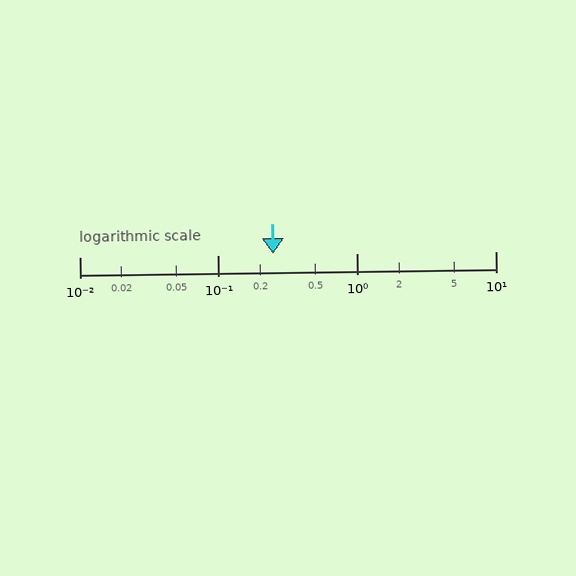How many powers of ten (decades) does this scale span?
The scale spans 3 decades, from 0.01 to 10.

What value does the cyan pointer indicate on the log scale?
The pointer indicates approximately 0.25.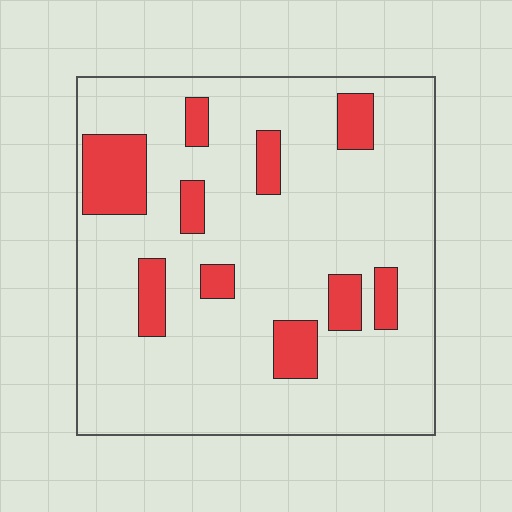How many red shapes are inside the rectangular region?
10.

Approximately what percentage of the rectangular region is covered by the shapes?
Approximately 15%.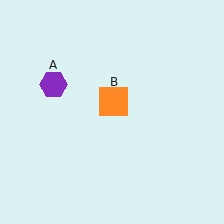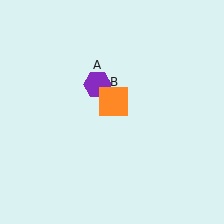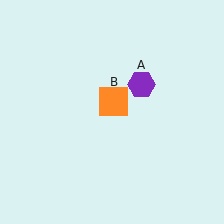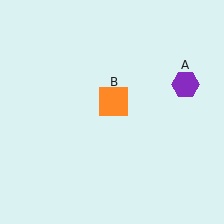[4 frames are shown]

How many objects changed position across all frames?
1 object changed position: purple hexagon (object A).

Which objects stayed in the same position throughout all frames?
Orange square (object B) remained stationary.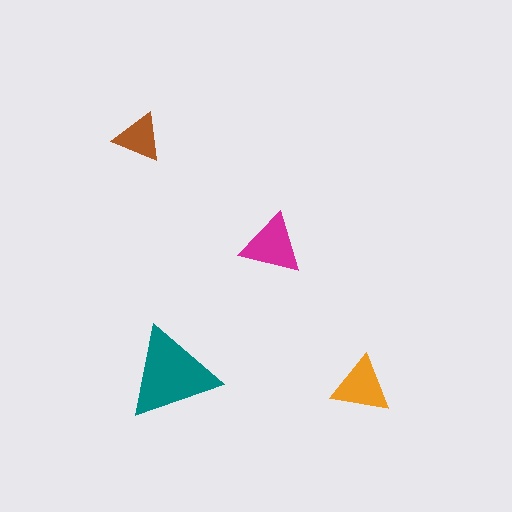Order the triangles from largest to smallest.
the teal one, the magenta one, the orange one, the brown one.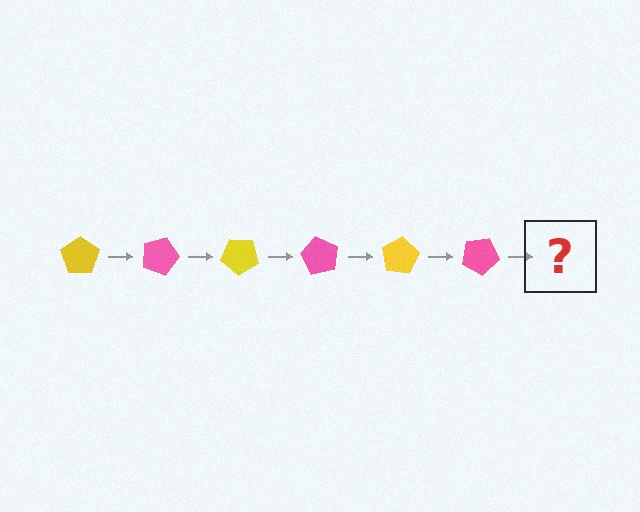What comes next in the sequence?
The next element should be a yellow pentagon, rotated 120 degrees from the start.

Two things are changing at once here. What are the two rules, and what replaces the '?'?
The two rules are that it rotates 20 degrees each step and the color cycles through yellow and pink. The '?' should be a yellow pentagon, rotated 120 degrees from the start.